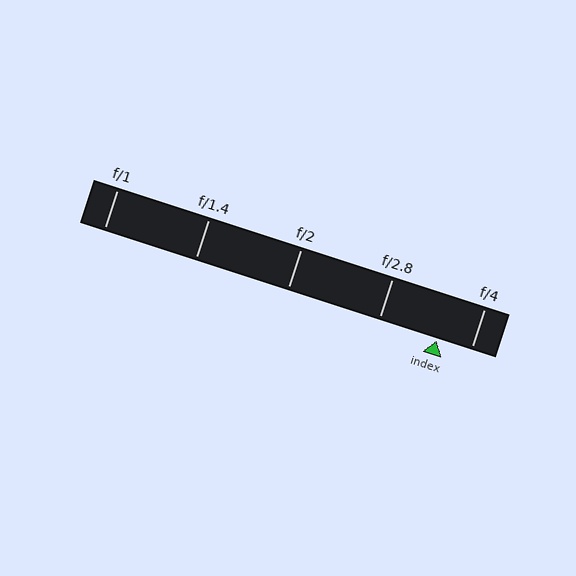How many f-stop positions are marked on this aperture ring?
There are 5 f-stop positions marked.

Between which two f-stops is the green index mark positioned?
The index mark is between f/2.8 and f/4.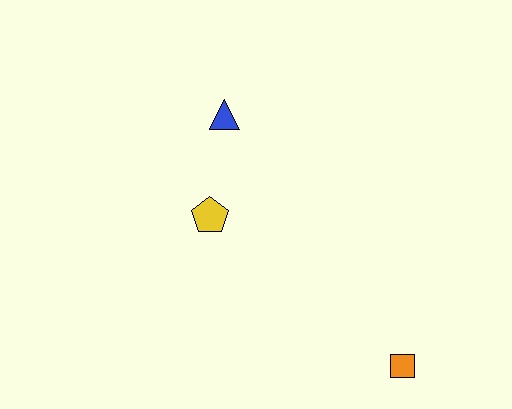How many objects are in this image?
There are 3 objects.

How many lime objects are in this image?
There are no lime objects.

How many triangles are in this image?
There is 1 triangle.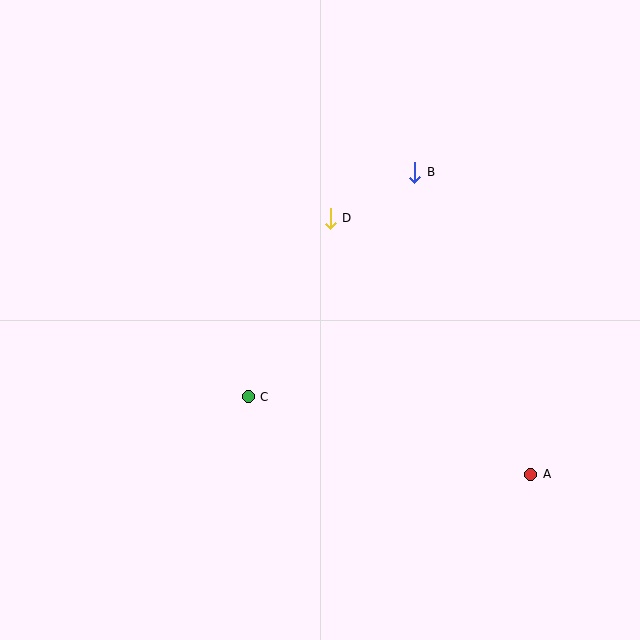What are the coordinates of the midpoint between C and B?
The midpoint between C and B is at (331, 285).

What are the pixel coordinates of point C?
Point C is at (248, 397).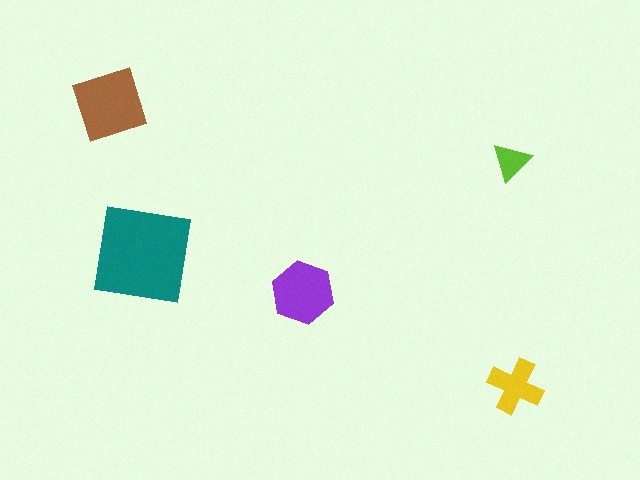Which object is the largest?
The teal square.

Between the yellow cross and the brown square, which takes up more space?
The brown square.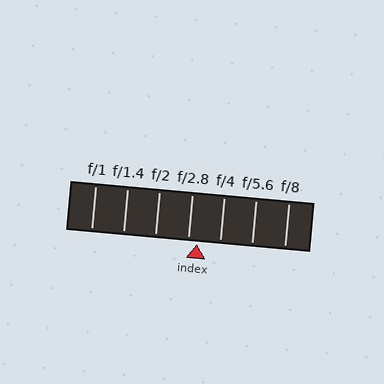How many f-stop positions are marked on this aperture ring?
There are 7 f-stop positions marked.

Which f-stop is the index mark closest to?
The index mark is closest to f/2.8.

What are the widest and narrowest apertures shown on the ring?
The widest aperture shown is f/1 and the narrowest is f/8.